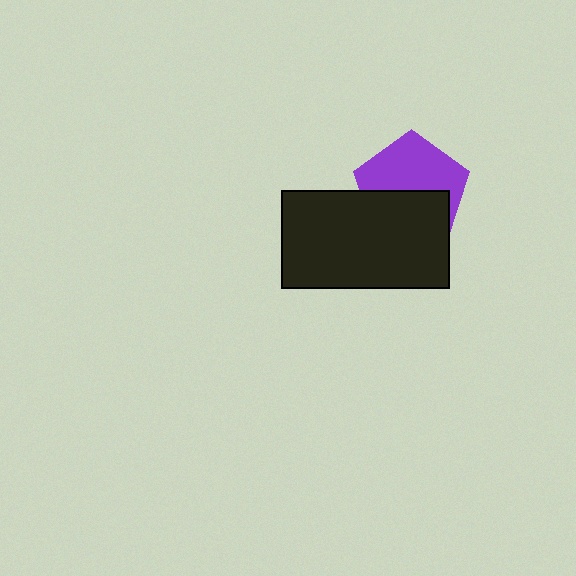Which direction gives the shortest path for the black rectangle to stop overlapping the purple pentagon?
Moving down gives the shortest separation.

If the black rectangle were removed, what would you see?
You would see the complete purple pentagon.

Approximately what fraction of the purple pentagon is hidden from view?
Roughly 46% of the purple pentagon is hidden behind the black rectangle.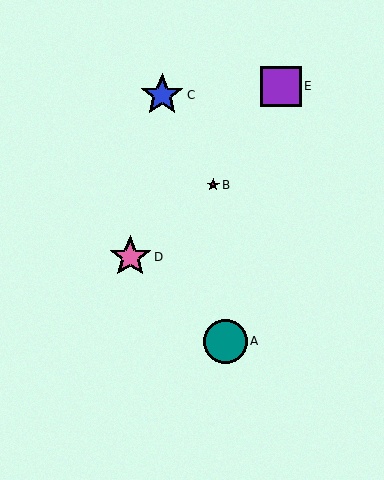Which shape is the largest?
The teal circle (labeled A) is the largest.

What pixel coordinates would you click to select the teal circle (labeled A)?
Click at (225, 341) to select the teal circle A.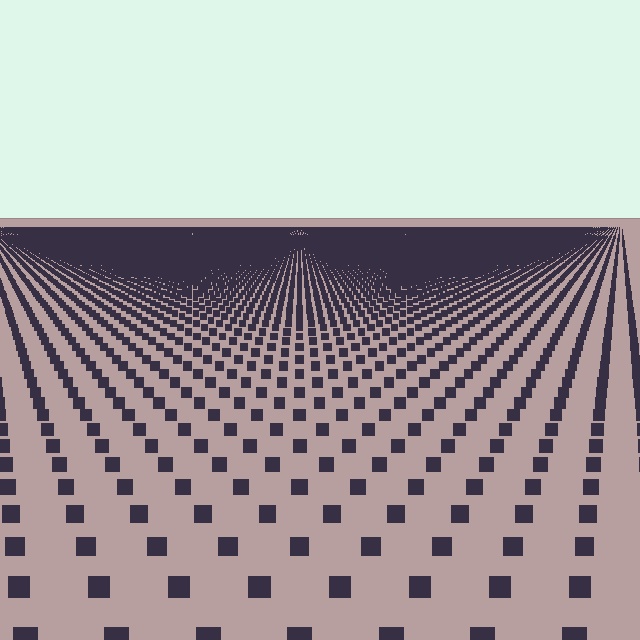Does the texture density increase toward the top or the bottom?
Density increases toward the top.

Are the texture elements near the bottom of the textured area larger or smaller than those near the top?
Larger. Near the bottom, elements are closer to the viewer and appear at a bigger on-screen size.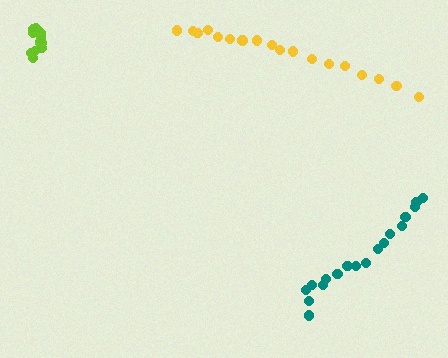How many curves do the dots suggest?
There are 3 distinct paths.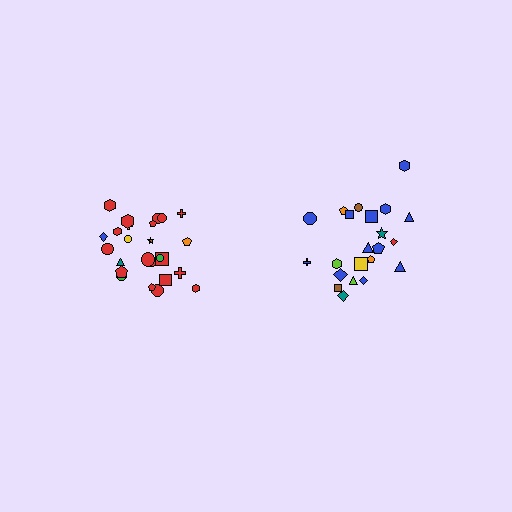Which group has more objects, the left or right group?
The left group.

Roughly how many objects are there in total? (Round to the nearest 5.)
Roughly 45 objects in total.